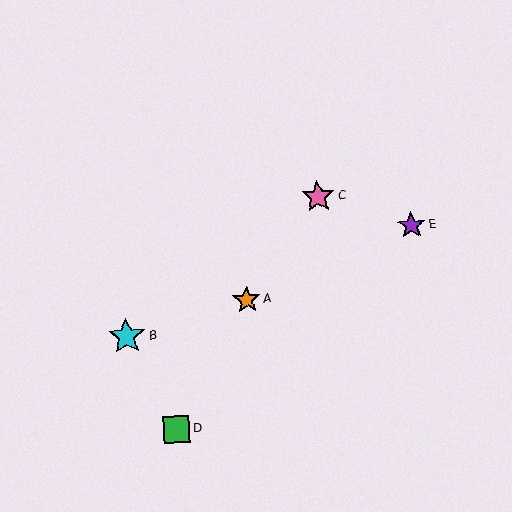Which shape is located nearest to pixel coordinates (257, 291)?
The orange star (labeled A) at (247, 300) is nearest to that location.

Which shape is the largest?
The cyan star (labeled B) is the largest.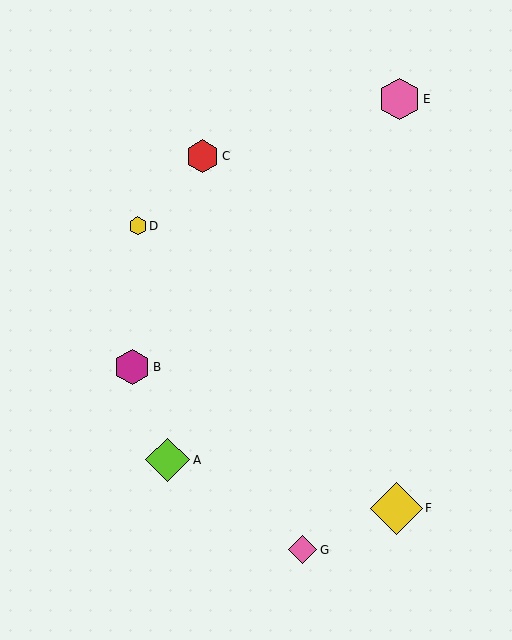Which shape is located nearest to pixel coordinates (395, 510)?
The yellow diamond (labeled F) at (396, 508) is nearest to that location.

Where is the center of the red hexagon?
The center of the red hexagon is at (203, 156).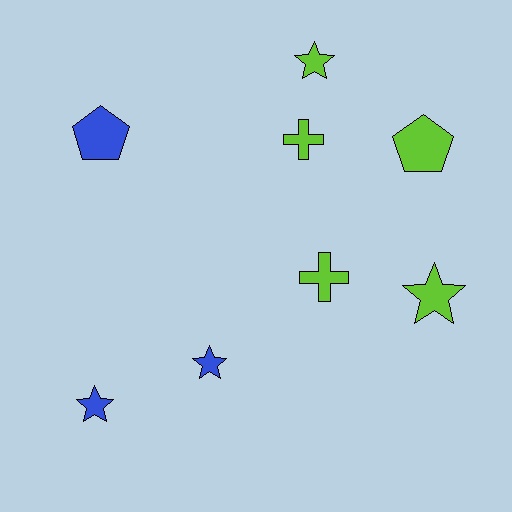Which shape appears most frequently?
Star, with 4 objects.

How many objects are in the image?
There are 8 objects.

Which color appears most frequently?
Lime, with 5 objects.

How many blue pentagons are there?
There is 1 blue pentagon.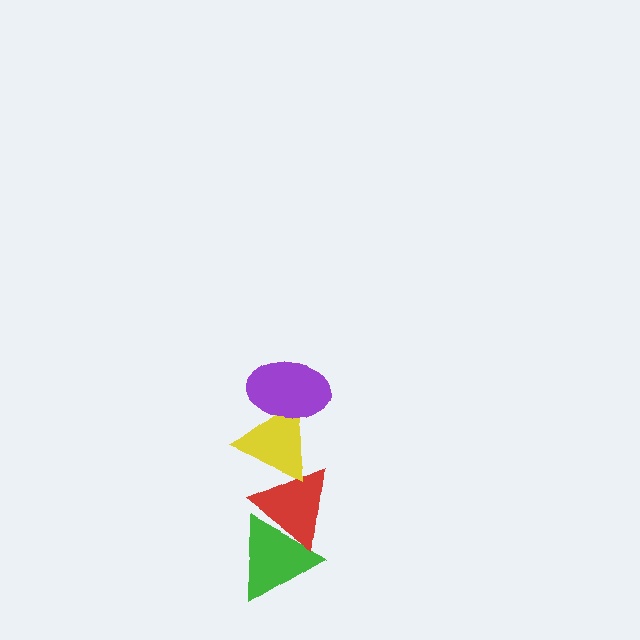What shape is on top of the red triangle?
The yellow triangle is on top of the red triangle.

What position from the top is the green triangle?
The green triangle is 4th from the top.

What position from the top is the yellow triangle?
The yellow triangle is 2nd from the top.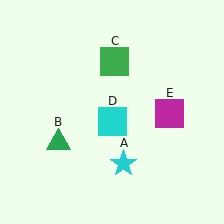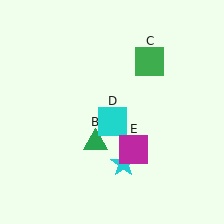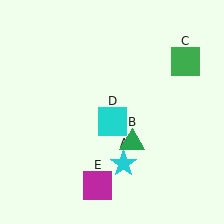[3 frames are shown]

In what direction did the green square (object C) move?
The green square (object C) moved right.